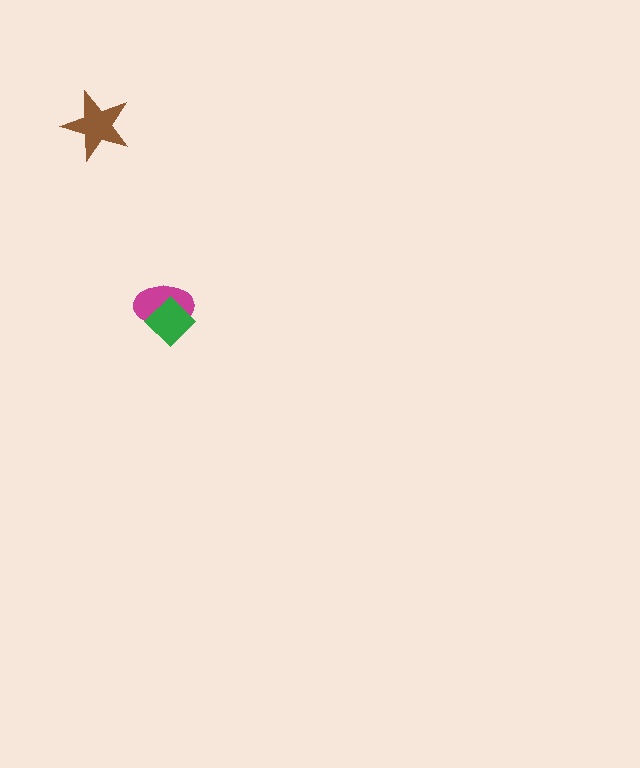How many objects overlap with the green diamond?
1 object overlaps with the green diamond.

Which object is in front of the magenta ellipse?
The green diamond is in front of the magenta ellipse.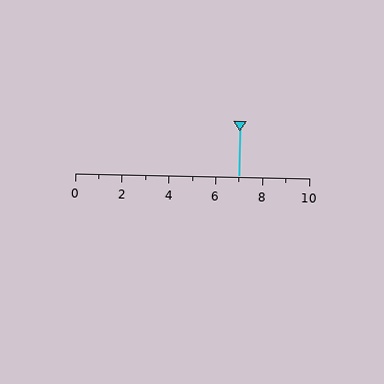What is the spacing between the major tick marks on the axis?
The major ticks are spaced 2 apart.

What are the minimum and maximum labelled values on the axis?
The axis runs from 0 to 10.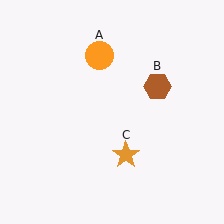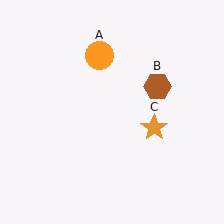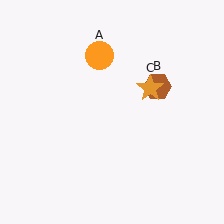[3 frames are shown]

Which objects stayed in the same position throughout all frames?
Orange circle (object A) and brown hexagon (object B) remained stationary.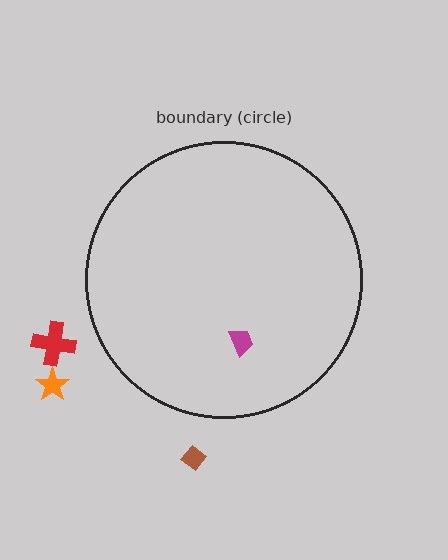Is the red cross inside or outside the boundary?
Outside.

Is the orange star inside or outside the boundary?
Outside.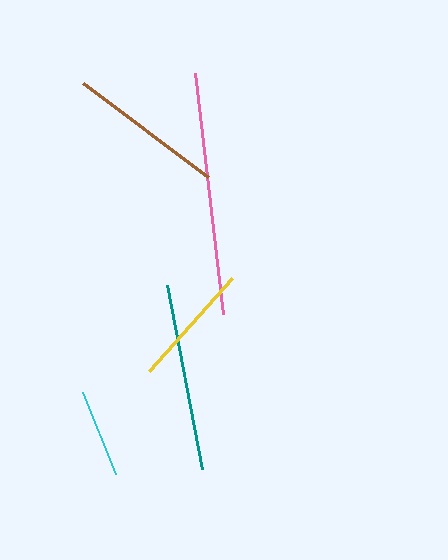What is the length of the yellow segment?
The yellow segment is approximately 124 pixels long.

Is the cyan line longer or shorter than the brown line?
The brown line is longer than the cyan line.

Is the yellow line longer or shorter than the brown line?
The brown line is longer than the yellow line.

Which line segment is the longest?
The pink line is the longest at approximately 242 pixels.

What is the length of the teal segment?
The teal segment is approximately 187 pixels long.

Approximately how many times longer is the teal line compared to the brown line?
The teal line is approximately 1.2 times the length of the brown line.